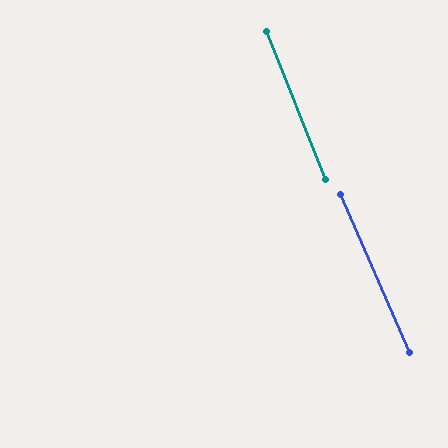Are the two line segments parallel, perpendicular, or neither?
Parallel — their directions differ by only 2.0°.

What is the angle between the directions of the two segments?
Approximately 2 degrees.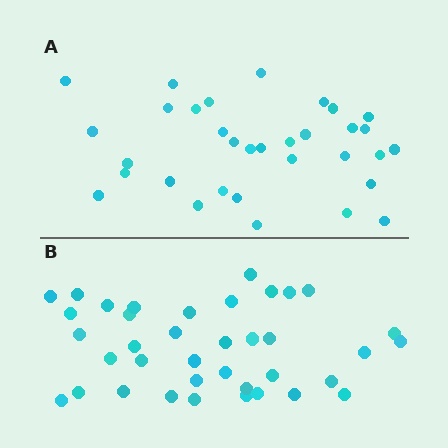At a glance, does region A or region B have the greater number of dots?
Region B (the bottom region) has more dots.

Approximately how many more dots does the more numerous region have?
Region B has about 5 more dots than region A.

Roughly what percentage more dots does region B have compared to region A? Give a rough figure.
About 15% more.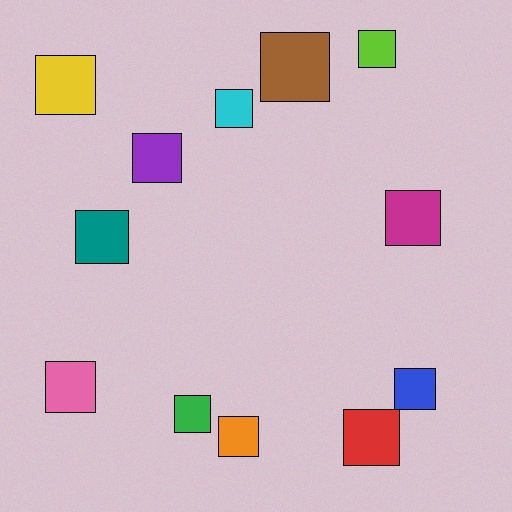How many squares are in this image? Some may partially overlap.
There are 12 squares.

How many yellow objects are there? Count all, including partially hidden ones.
There is 1 yellow object.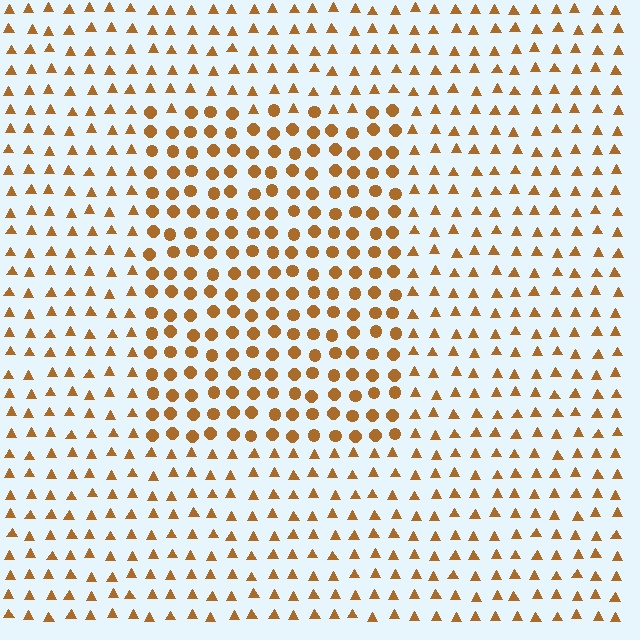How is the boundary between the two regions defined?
The boundary is defined by a change in element shape: circles inside vs. triangles outside. All elements share the same color and spacing.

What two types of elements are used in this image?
The image uses circles inside the rectangle region and triangles outside it.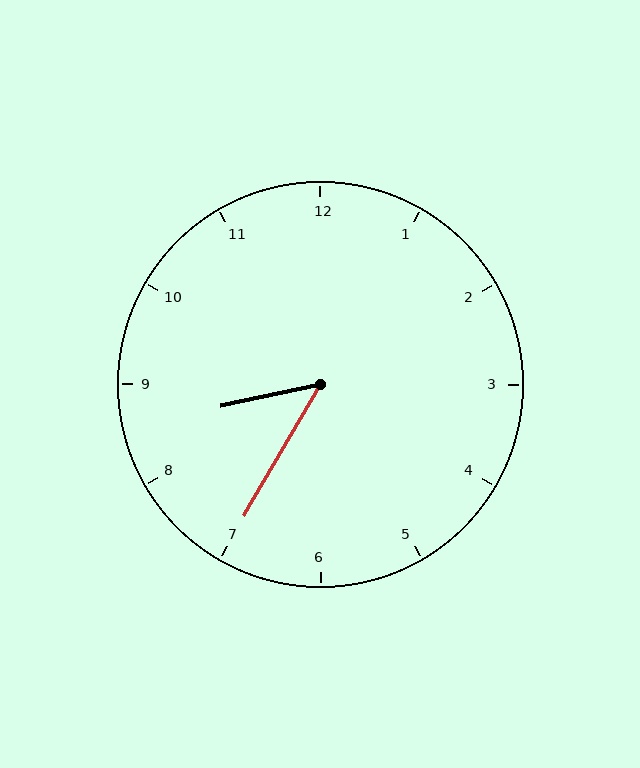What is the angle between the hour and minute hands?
Approximately 48 degrees.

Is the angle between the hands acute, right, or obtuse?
It is acute.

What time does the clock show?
8:35.